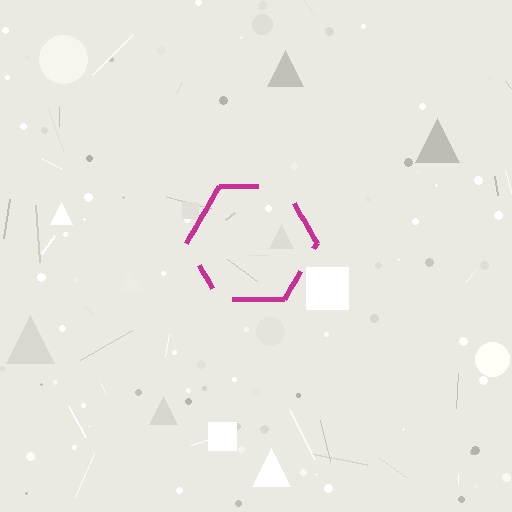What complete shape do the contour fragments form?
The contour fragments form a hexagon.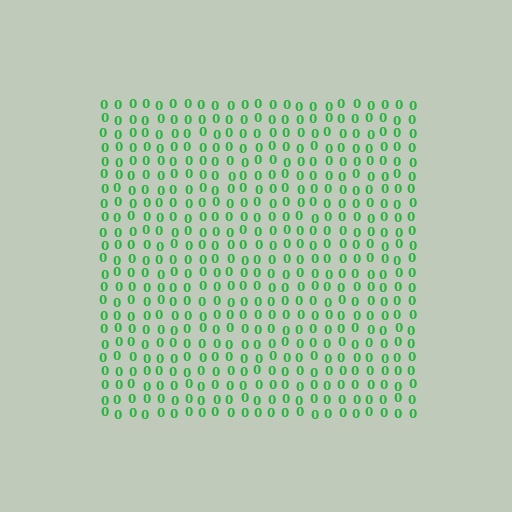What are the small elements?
The small elements are digit 0's.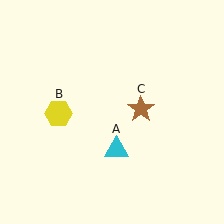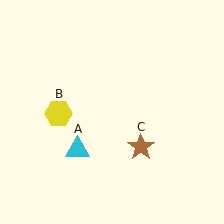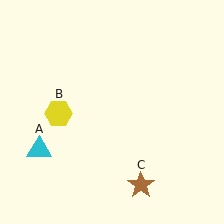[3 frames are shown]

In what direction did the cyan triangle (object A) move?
The cyan triangle (object A) moved left.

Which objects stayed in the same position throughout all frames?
Yellow hexagon (object B) remained stationary.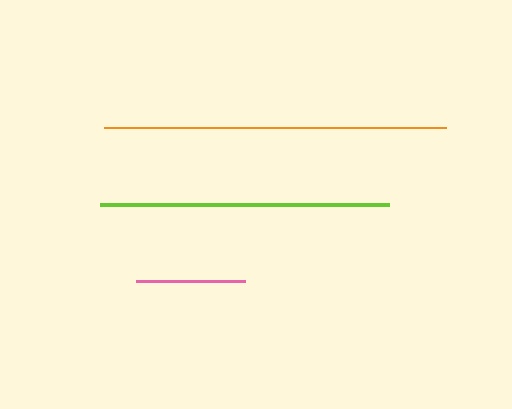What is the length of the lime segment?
The lime segment is approximately 289 pixels long.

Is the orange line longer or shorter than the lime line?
The orange line is longer than the lime line.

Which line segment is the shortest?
The pink line is the shortest at approximately 108 pixels.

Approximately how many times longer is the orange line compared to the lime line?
The orange line is approximately 1.2 times the length of the lime line.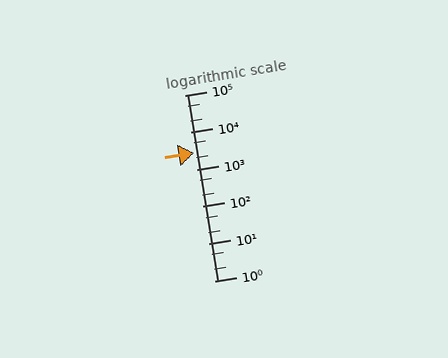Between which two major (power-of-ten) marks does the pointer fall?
The pointer is between 1000 and 10000.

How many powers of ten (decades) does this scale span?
The scale spans 5 decades, from 1 to 100000.